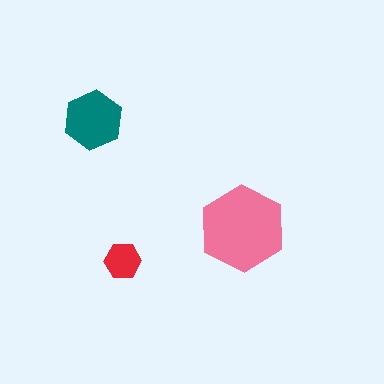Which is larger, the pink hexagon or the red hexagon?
The pink one.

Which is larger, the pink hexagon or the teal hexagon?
The pink one.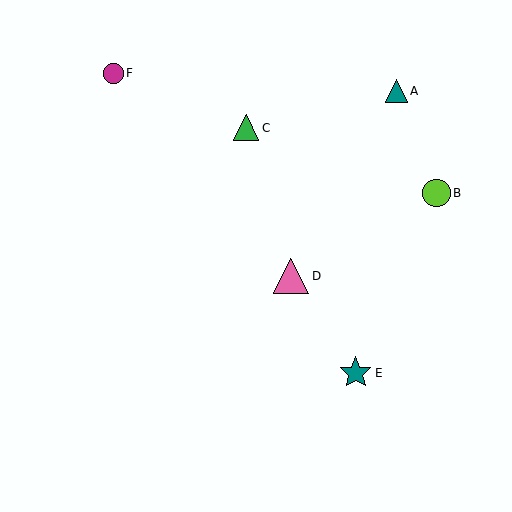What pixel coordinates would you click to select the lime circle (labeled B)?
Click at (436, 193) to select the lime circle B.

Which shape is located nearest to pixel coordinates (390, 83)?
The teal triangle (labeled A) at (396, 91) is nearest to that location.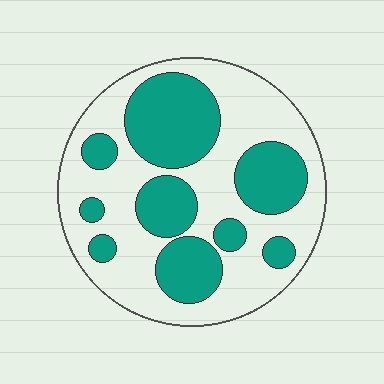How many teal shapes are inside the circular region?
9.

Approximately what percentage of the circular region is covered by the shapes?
Approximately 40%.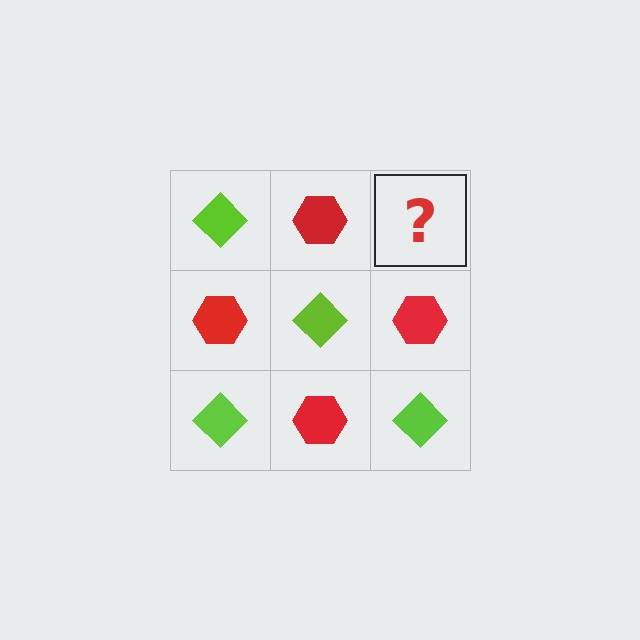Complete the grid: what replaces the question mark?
The question mark should be replaced with a lime diamond.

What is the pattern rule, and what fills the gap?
The rule is that it alternates lime diamond and red hexagon in a checkerboard pattern. The gap should be filled with a lime diamond.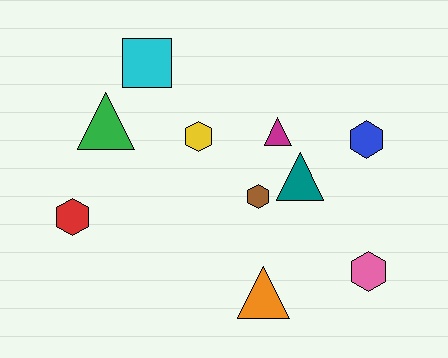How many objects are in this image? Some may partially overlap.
There are 10 objects.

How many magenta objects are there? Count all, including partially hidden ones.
There is 1 magenta object.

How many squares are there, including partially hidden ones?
There is 1 square.